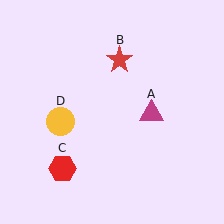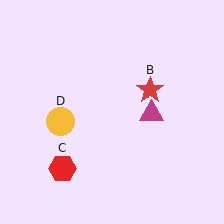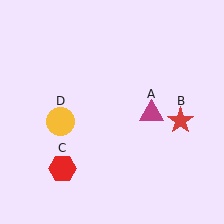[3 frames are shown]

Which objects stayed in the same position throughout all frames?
Magenta triangle (object A) and red hexagon (object C) and yellow circle (object D) remained stationary.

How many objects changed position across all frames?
1 object changed position: red star (object B).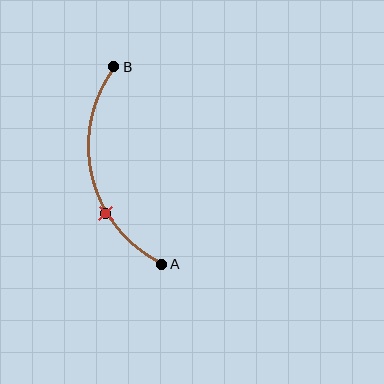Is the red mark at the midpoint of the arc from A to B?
No. The red mark lies on the arc but is closer to endpoint A. The arc midpoint would be at the point on the curve equidistant along the arc from both A and B.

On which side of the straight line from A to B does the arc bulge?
The arc bulges to the left of the straight line connecting A and B.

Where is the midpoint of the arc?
The arc midpoint is the point on the curve farthest from the straight line joining A and B. It sits to the left of that line.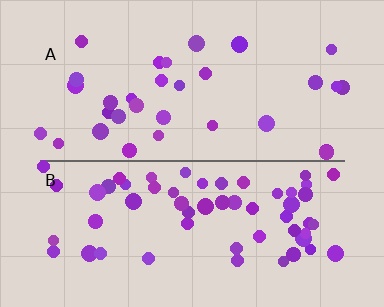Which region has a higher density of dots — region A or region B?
B (the bottom).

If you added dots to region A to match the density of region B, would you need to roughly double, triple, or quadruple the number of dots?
Approximately double.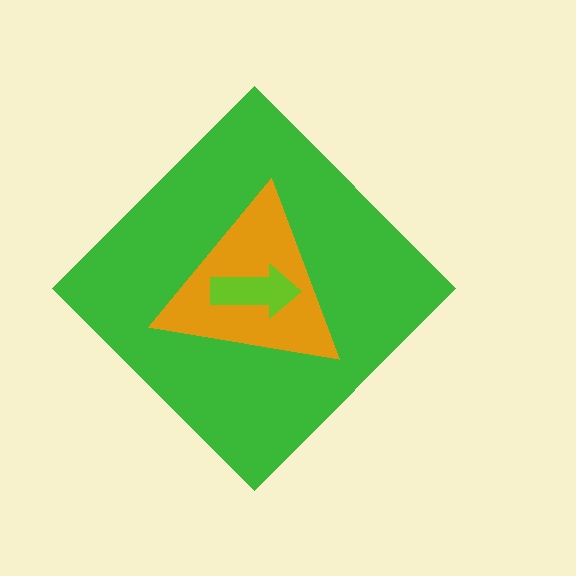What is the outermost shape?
The green diamond.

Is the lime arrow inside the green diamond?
Yes.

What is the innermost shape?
The lime arrow.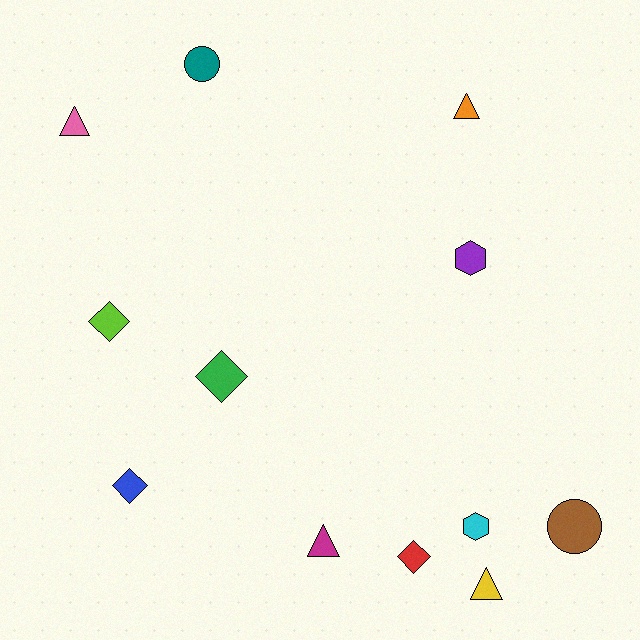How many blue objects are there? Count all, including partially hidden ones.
There is 1 blue object.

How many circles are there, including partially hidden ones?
There are 2 circles.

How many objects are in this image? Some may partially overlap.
There are 12 objects.